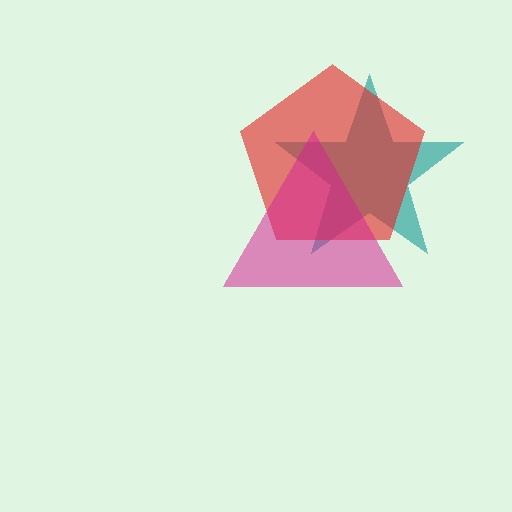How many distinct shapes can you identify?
There are 3 distinct shapes: a teal star, a red pentagon, a magenta triangle.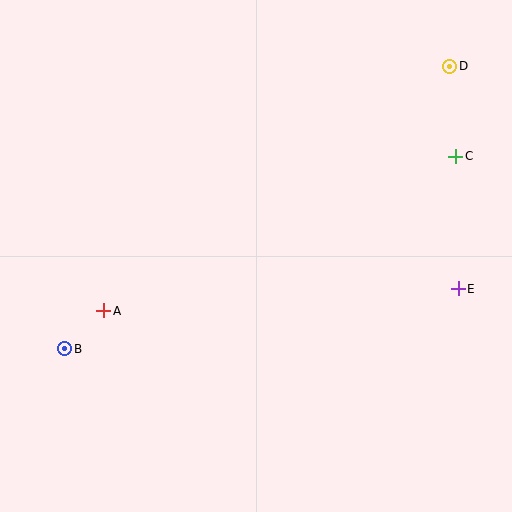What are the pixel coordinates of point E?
Point E is at (458, 289).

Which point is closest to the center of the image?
Point A at (104, 311) is closest to the center.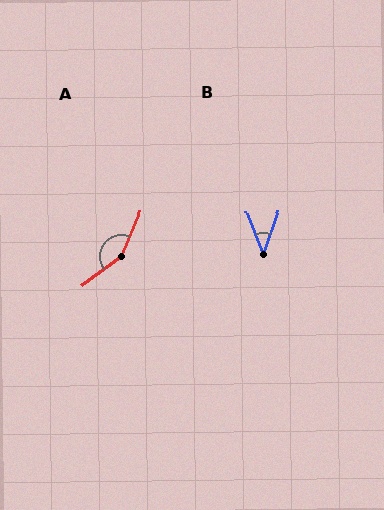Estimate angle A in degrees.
Approximately 151 degrees.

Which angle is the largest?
A, at approximately 151 degrees.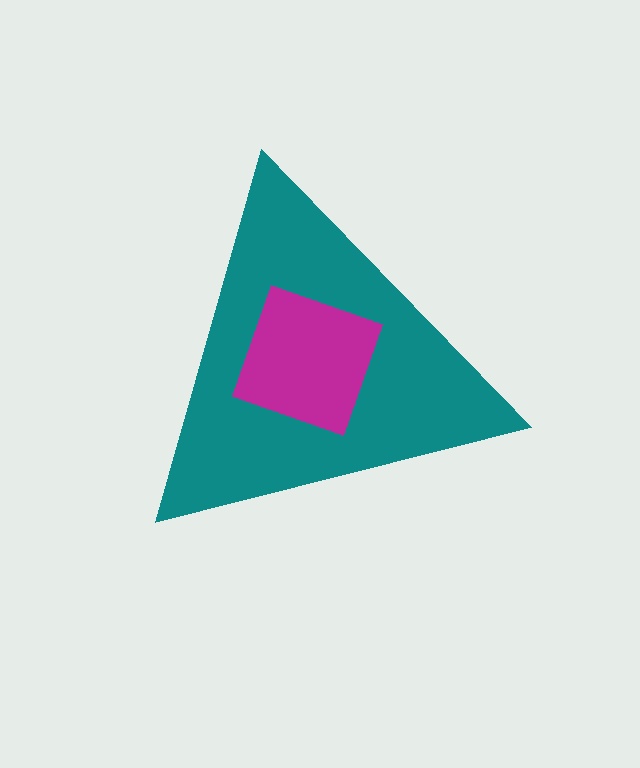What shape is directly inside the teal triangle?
The magenta square.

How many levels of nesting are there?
2.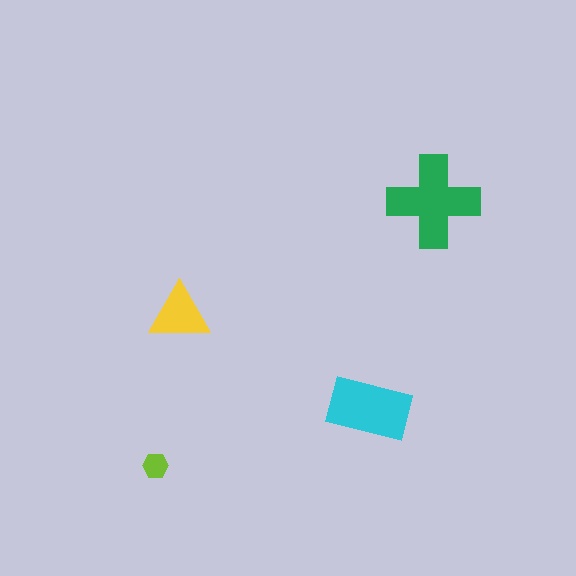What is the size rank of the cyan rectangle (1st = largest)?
2nd.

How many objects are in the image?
There are 4 objects in the image.